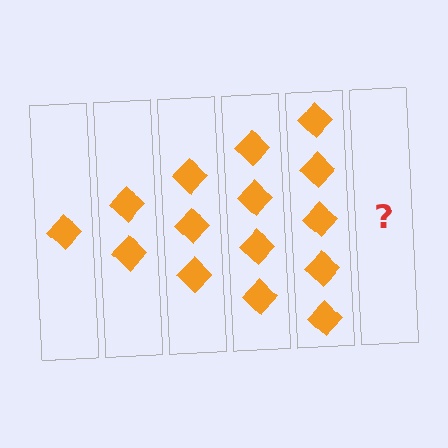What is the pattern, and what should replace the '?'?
The pattern is that each step adds one more diamond. The '?' should be 6 diamonds.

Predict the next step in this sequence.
The next step is 6 diamonds.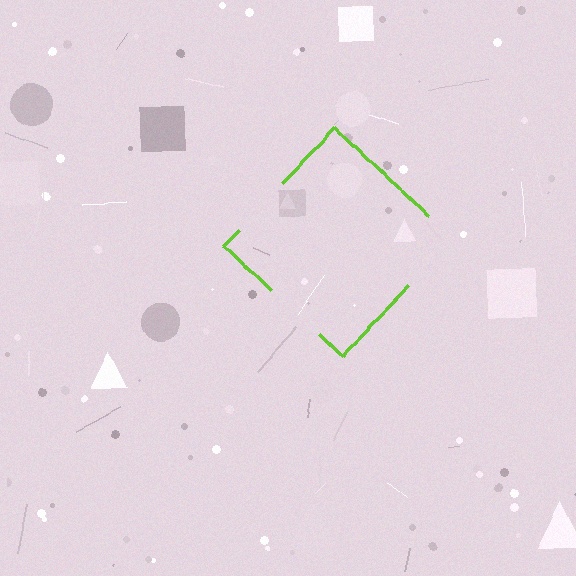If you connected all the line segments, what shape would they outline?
They would outline a diamond.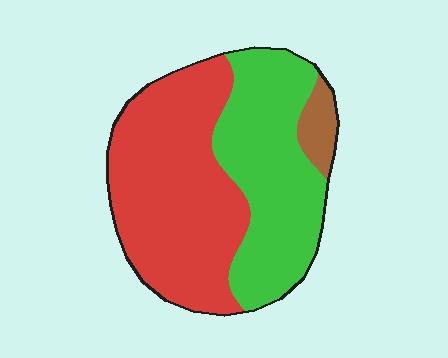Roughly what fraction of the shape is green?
Green covers around 40% of the shape.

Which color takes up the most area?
Red, at roughly 55%.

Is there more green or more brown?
Green.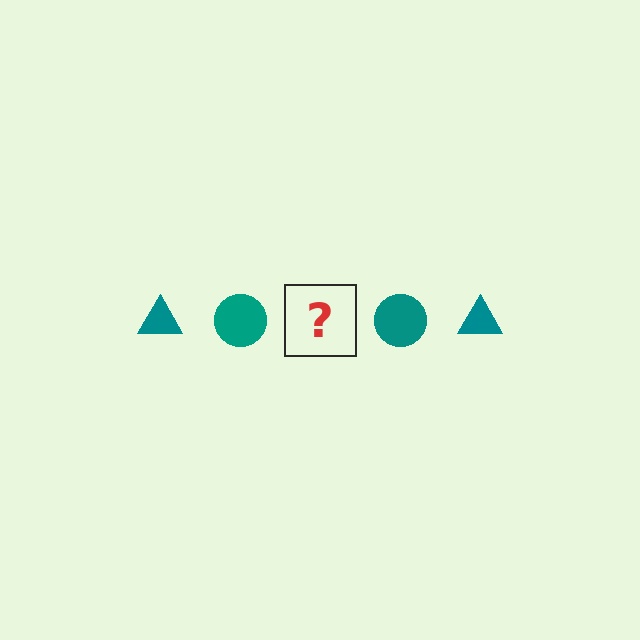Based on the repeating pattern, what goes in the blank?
The blank should be a teal triangle.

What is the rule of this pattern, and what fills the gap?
The rule is that the pattern cycles through triangle, circle shapes in teal. The gap should be filled with a teal triangle.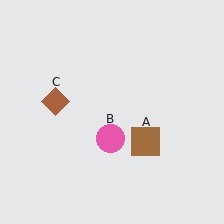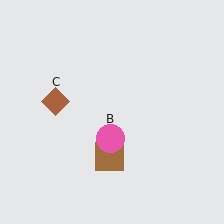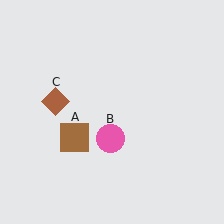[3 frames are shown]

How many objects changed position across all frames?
1 object changed position: brown square (object A).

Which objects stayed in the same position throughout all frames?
Pink circle (object B) and brown diamond (object C) remained stationary.